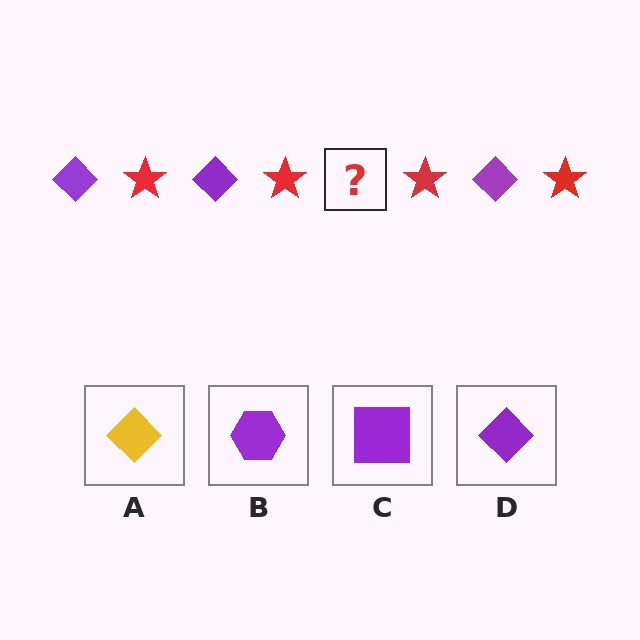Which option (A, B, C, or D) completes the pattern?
D.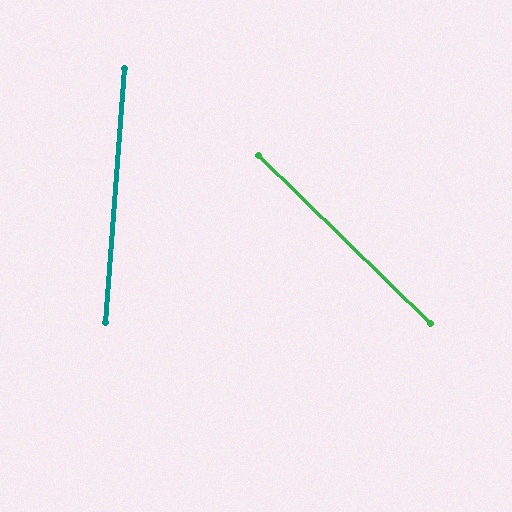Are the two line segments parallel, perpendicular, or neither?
Neither parallel nor perpendicular — they differ by about 50°.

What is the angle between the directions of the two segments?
Approximately 50 degrees.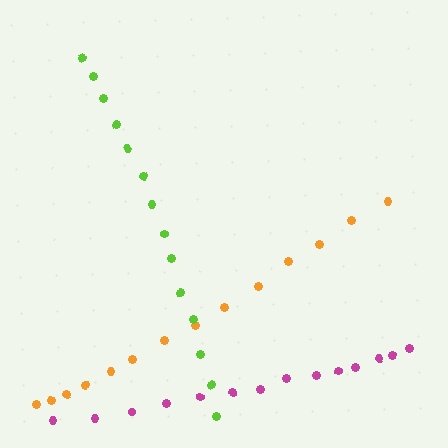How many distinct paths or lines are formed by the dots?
There are 3 distinct paths.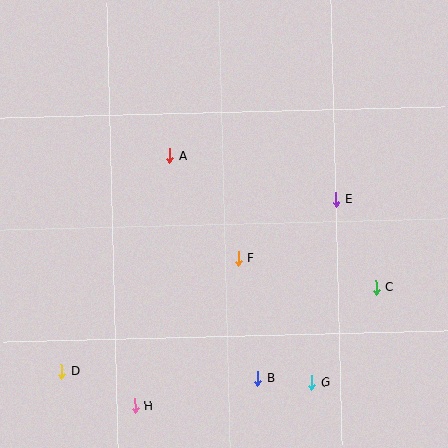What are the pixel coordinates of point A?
Point A is at (170, 156).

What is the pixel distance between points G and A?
The distance between G and A is 267 pixels.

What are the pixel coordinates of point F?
Point F is at (238, 258).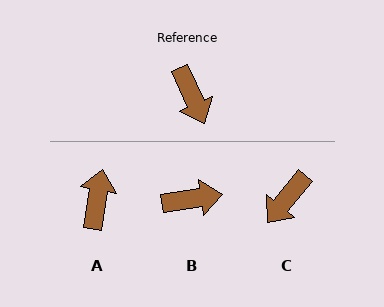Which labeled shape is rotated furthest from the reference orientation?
A, about 146 degrees away.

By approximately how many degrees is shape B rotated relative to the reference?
Approximately 74 degrees counter-clockwise.